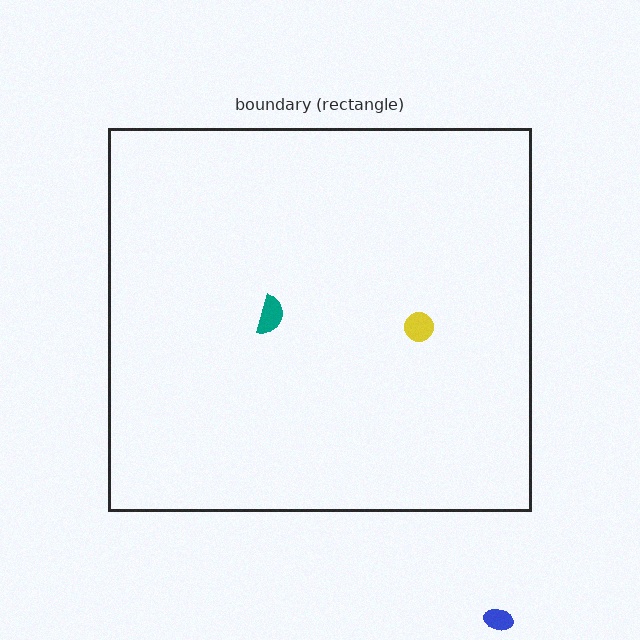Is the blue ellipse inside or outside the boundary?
Outside.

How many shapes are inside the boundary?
2 inside, 1 outside.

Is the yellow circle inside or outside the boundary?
Inside.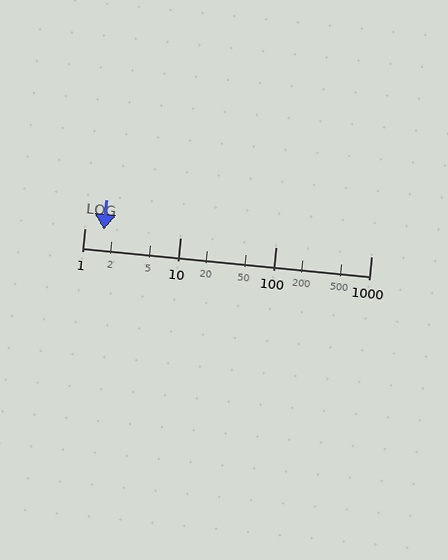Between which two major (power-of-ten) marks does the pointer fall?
The pointer is between 1 and 10.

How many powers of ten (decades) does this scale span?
The scale spans 3 decades, from 1 to 1000.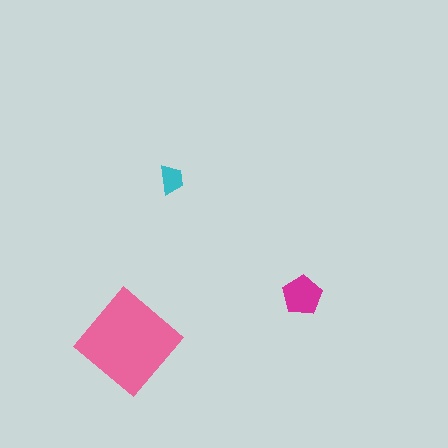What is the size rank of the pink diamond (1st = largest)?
1st.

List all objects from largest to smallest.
The pink diamond, the magenta pentagon, the cyan trapezoid.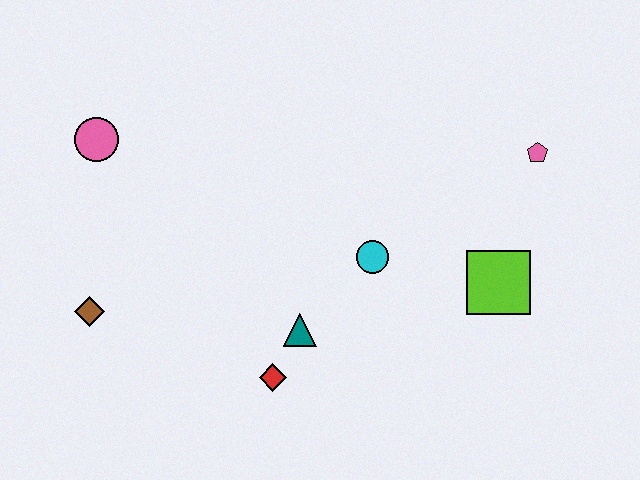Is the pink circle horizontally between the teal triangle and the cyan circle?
No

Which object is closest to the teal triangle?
The red diamond is closest to the teal triangle.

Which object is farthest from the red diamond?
The pink pentagon is farthest from the red diamond.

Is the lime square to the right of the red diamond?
Yes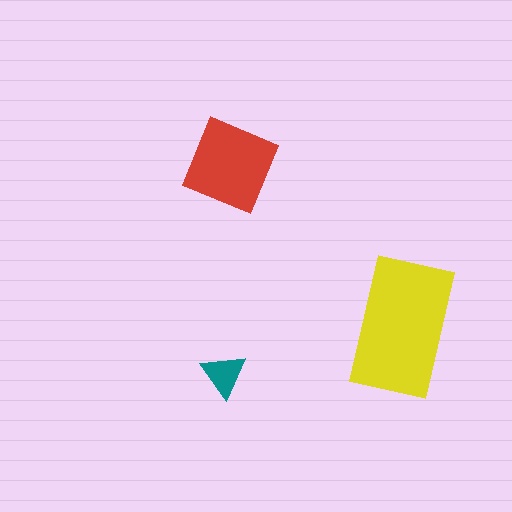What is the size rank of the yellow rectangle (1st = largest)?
1st.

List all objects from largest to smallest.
The yellow rectangle, the red square, the teal triangle.